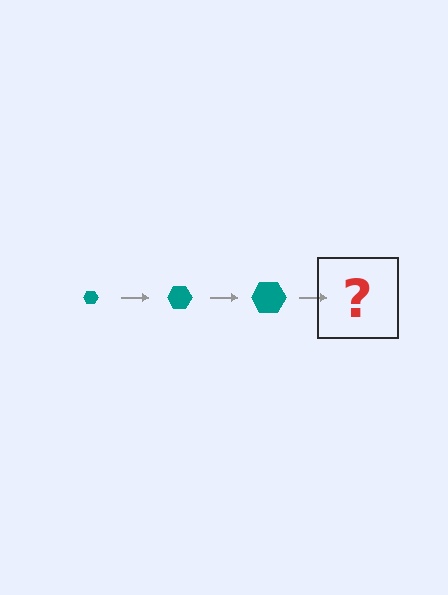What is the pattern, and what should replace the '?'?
The pattern is that the hexagon gets progressively larger each step. The '?' should be a teal hexagon, larger than the previous one.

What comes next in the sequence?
The next element should be a teal hexagon, larger than the previous one.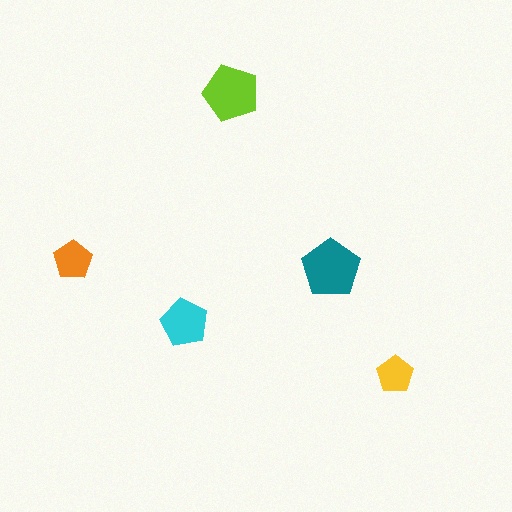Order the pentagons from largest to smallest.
the teal one, the lime one, the cyan one, the orange one, the yellow one.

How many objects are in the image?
There are 5 objects in the image.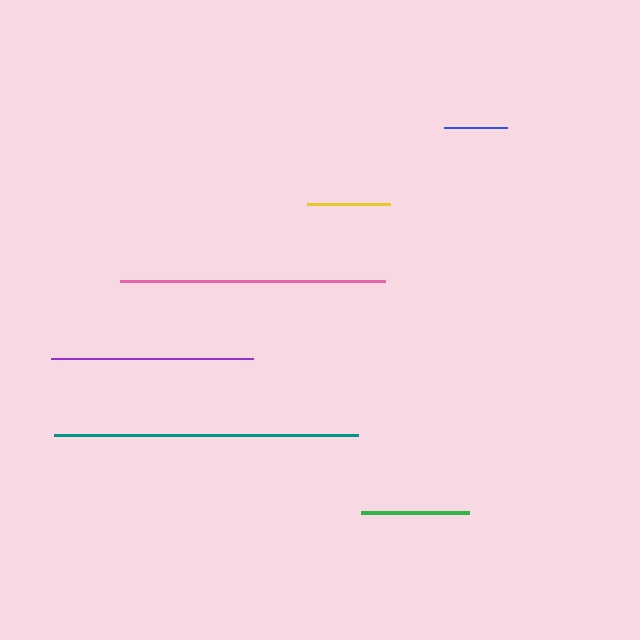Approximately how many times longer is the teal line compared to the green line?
The teal line is approximately 2.8 times the length of the green line.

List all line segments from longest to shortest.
From longest to shortest: teal, pink, purple, green, yellow, blue.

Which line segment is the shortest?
The blue line is the shortest at approximately 63 pixels.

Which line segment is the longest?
The teal line is the longest at approximately 304 pixels.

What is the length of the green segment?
The green segment is approximately 107 pixels long.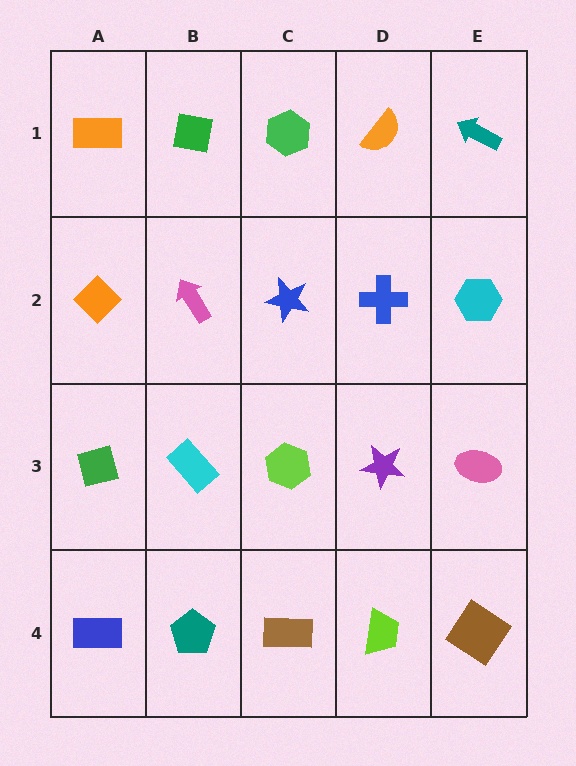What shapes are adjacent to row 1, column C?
A blue star (row 2, column C), a green square (row 1, column B), an orange semicircle (row 1, column D).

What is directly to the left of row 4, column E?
A lime trapezoid.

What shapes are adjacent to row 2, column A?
An orange rectangle (row 1, column A), a green square (row 3, column A), a pink arrow (row 2, column B).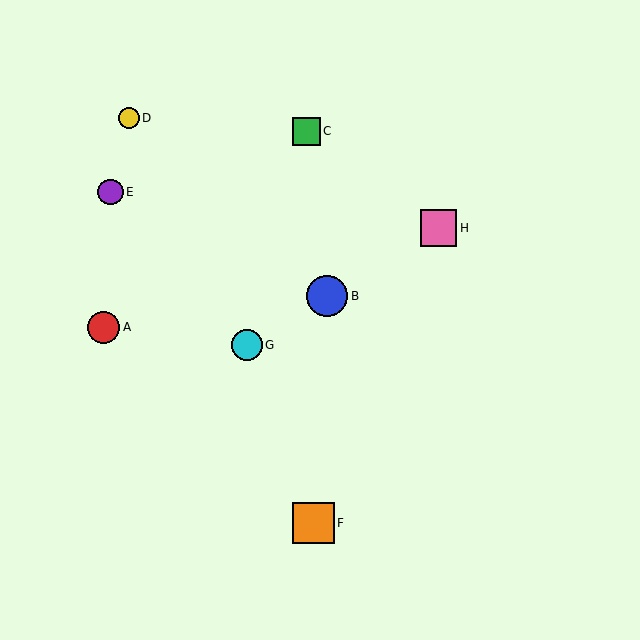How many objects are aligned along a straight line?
3 objects (B, G, H) are aligned along a straight line.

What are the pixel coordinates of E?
Object E is at (110, 192).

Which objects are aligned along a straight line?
Objects B, G, H are aligned along a straight line.